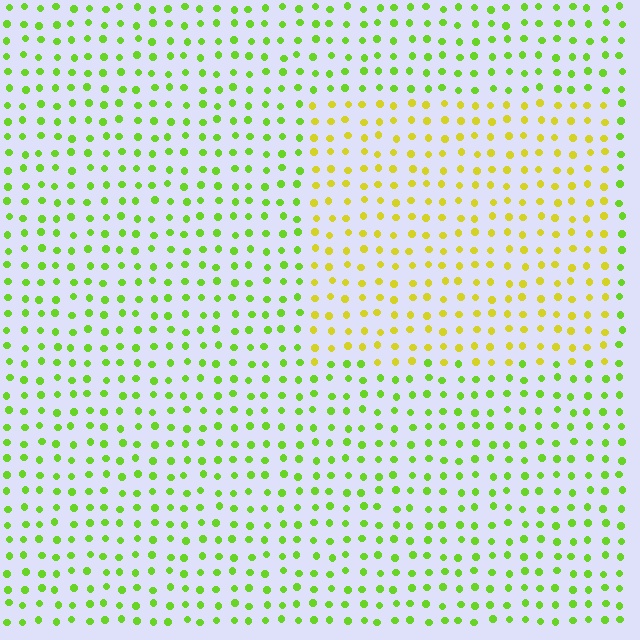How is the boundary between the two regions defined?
The boundary is defined purely by a slight shift in hue (about 38 degrees). Spacing, size, and orientation are identical on both sides.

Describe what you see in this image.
The image is filled with small lime elements in a uniform arrangement. A rectangle-shaped region is visible where the elements are tinted to a slightly different hue, forming a subtle color boundary.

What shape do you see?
I see a rectangle.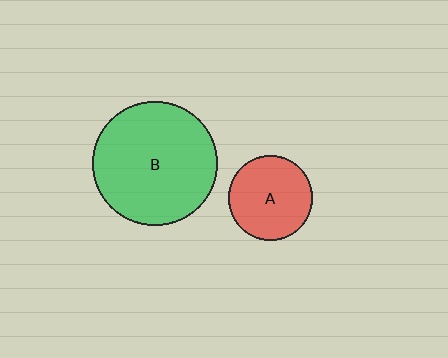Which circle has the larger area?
Circle B (green).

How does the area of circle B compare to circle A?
Approximately 2.2 times.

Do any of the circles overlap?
No, none of the circles overlap.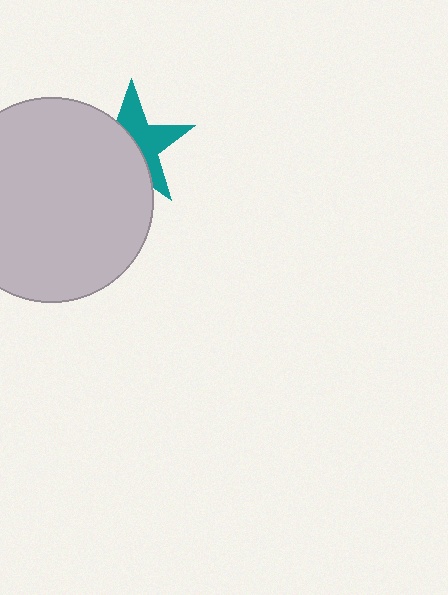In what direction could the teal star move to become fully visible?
The teal star could move right. That would shift it out from behind the light gray circle entirely.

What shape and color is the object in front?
The object in front is a light gray circle.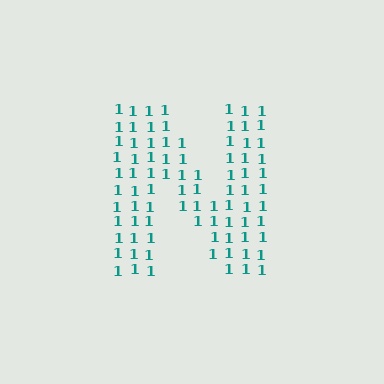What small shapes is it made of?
It is made of small digit 1's.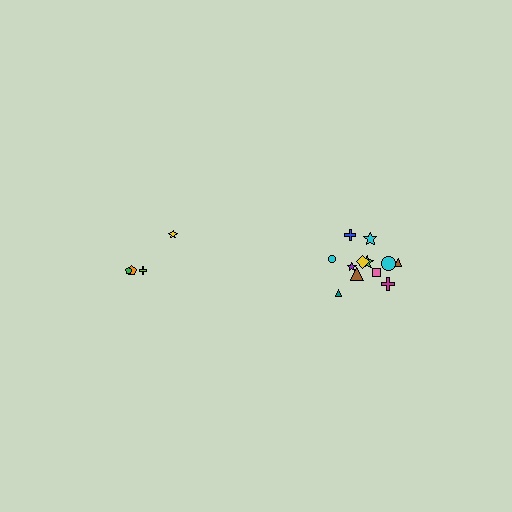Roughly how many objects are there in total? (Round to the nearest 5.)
Roughly 15 objects in total.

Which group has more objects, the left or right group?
The right group.